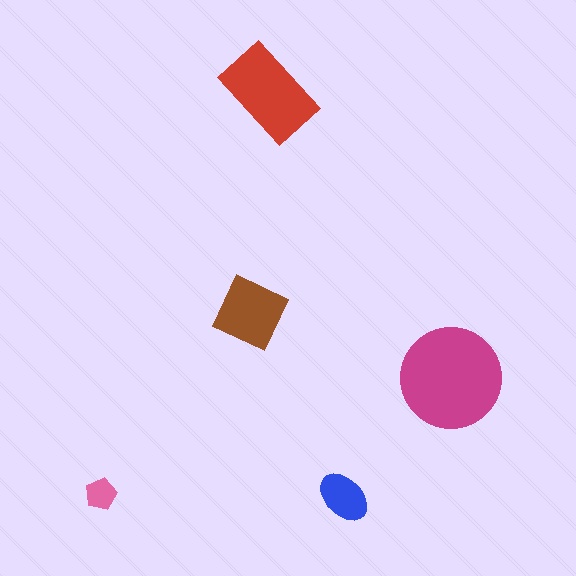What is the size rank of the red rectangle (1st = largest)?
2nd.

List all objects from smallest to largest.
The pink pentagon, the blue ellipse, the brown square, the red rectangle, the magenta circle.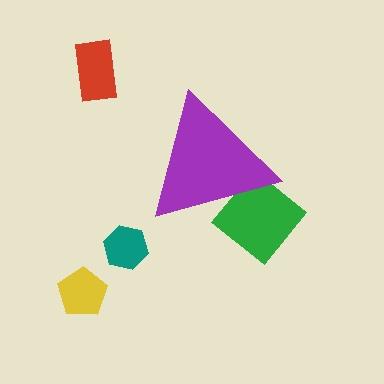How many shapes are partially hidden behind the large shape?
1 shape is partially hidden.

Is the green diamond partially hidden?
Yes, the green diamond is partially hidden behind the purple triangle.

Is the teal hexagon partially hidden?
No, the teal hexagon is fully visible.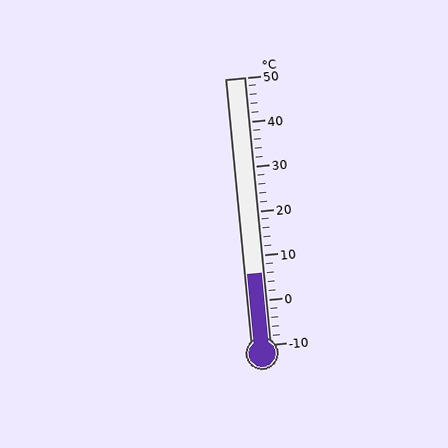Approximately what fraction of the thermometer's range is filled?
The thermometer is filled to approximately 25% of its range.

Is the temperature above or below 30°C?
The temperature is below 30°C.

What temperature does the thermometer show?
The thermometer shows approximately 6°C.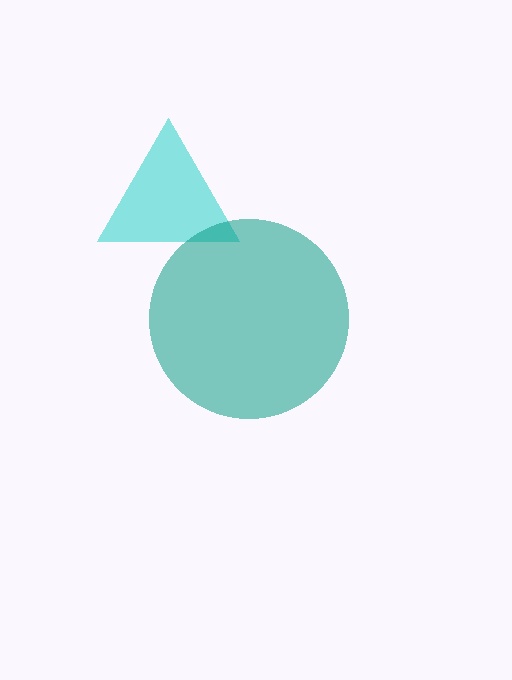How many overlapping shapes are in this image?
There are 2 overlapping shapes in the image.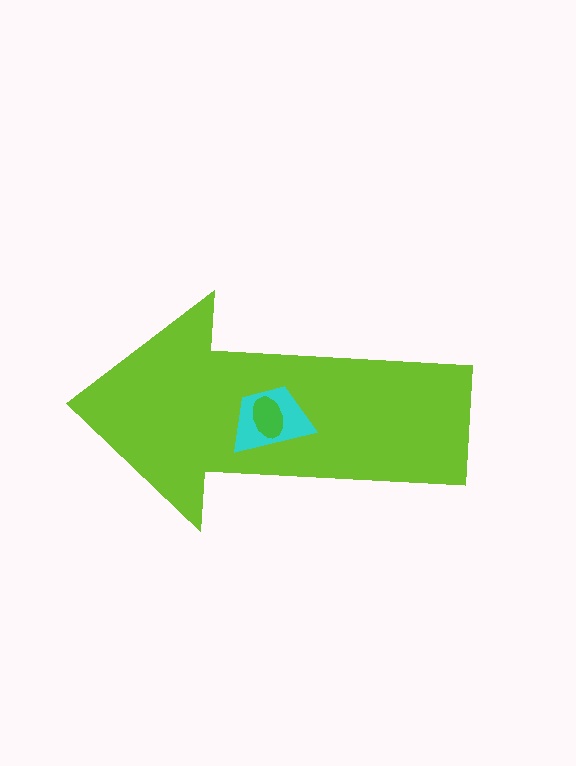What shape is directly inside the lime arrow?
The cyan trapezoid.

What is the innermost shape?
The green ellipse.